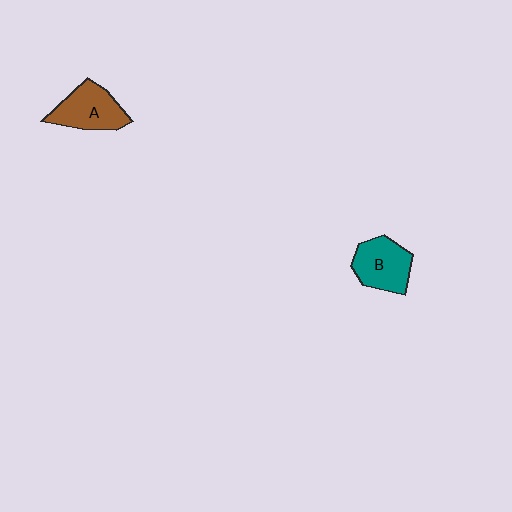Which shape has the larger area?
Shape A (brown).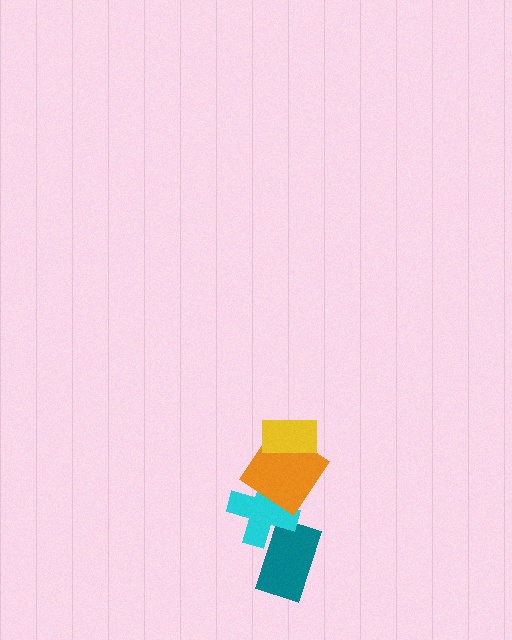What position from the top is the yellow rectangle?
The yellow rectangle is 1st from the top.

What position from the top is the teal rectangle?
The teal rectangle is 4th from the top.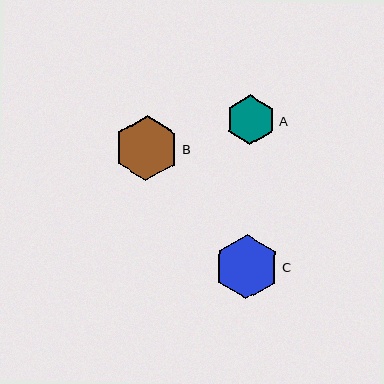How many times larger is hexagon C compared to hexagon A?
Hexagon C is approximately 1.3 times the size of hexagon A.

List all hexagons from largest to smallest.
From largest to smallest: B, C, A.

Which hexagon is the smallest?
Hexagon A is the smallest with a size of approximately 50 pixels.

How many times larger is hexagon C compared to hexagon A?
Hexagon C is approximately 1.3 times the size of hexagon A.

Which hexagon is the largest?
Hexagon B is the largest with a size of approximately 65 pixels.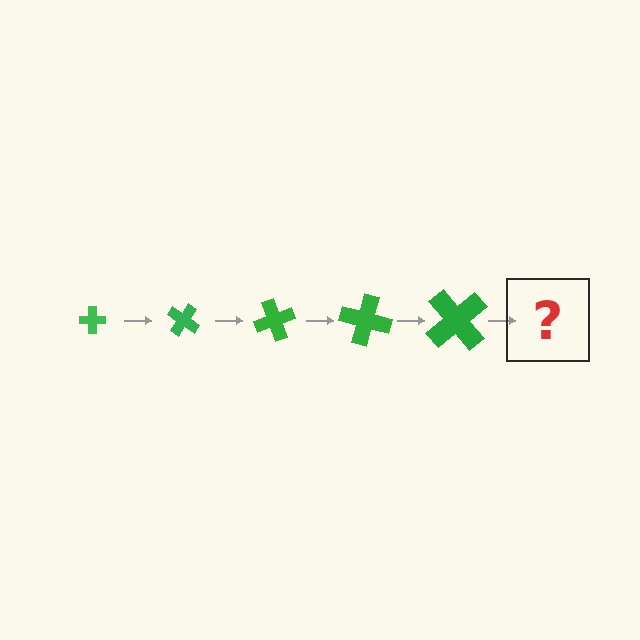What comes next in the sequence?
The next element should be a cross, larger than the previous one and rotated 175 degrees from the start.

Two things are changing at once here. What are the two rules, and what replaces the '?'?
The two rules are that the cross grows larger each step and it rotates 35 degrees each step. The '?' should be a cross, larger than the previous one and rotated 175 degrees from the start.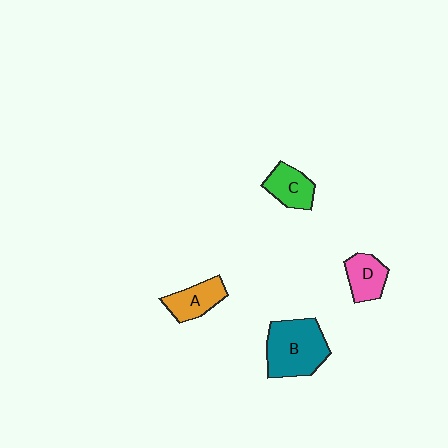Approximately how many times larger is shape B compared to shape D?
Approximately 1.9 times.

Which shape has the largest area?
Shape B (teal).